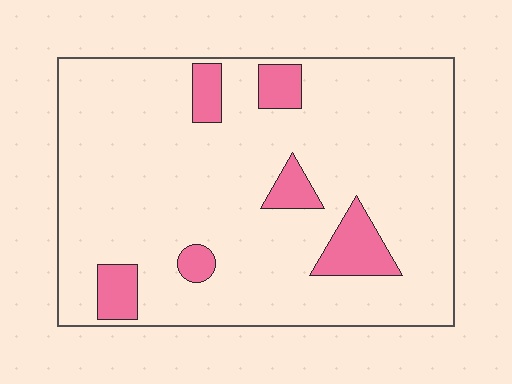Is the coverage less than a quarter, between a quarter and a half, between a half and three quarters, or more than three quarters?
Less than a quarter.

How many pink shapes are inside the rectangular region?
6.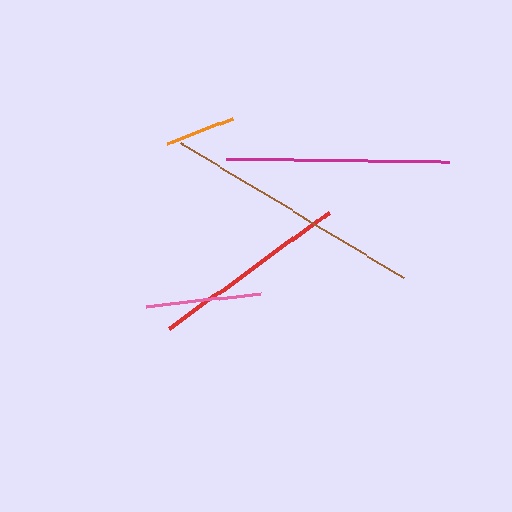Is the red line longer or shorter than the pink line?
The red line is longer than the pink line.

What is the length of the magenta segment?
The magenta segment is approximately 223 pixels long.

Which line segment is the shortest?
The orange line is the shortest at approximately 70 pixels.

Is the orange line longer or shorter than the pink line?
The pink line is longer than the orange line.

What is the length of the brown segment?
The brown segment is approximately 261 pixels long.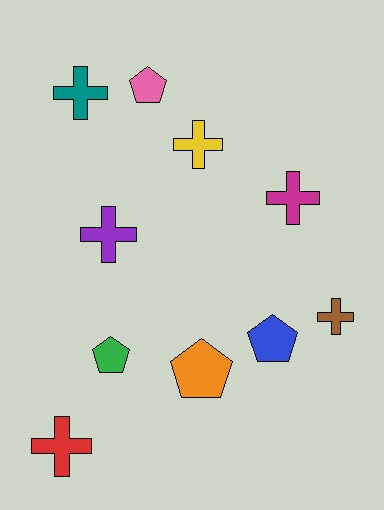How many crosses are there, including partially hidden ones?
There are 6 crosses.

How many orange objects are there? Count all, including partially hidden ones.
There is 1 orange object.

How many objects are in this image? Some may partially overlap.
There are 10 objects.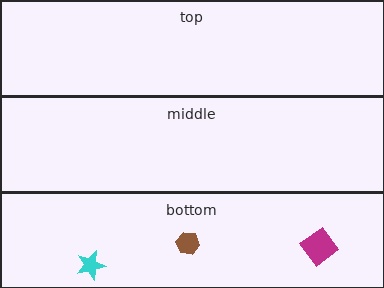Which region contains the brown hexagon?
The bottom region.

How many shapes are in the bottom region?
3.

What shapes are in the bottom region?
The magenta diamond, the cyan star, the brown hexagon.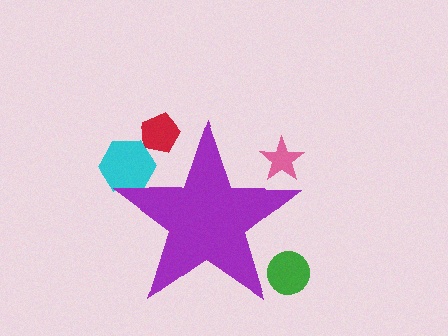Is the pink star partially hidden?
Yes, the pink star is partially hidden behind the purple star.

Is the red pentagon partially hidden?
Yes, the red pentagon is partially hidden behind the purple star.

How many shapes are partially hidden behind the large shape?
4 shapes are partially hidden.